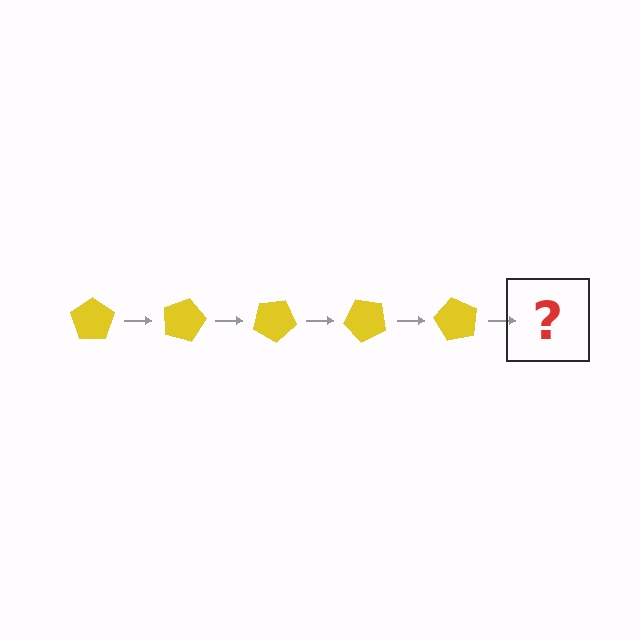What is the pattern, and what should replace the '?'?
The pattern is that the pentagon rotates 15 degrees each step. The '?' should be a yellow pentagon rotated 75 degrees.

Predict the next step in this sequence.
The next step is a yellow pentagon rotated 75 degrees.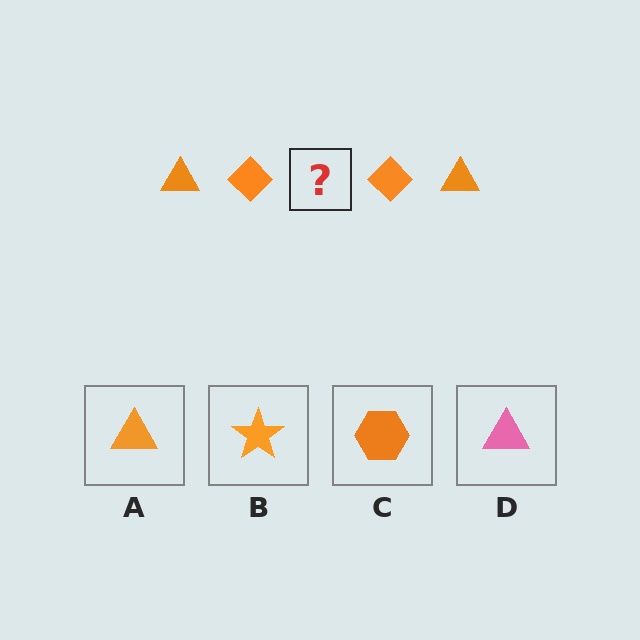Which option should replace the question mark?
Option A.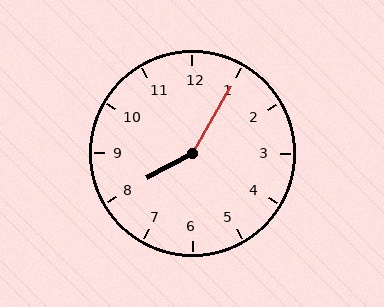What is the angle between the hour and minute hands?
Approximately 148 degrees.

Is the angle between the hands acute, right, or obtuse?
It is obtuse.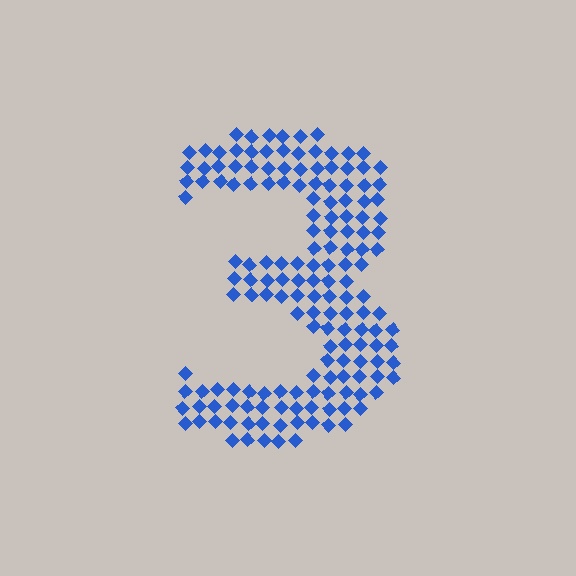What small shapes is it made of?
It is made of small diamonds.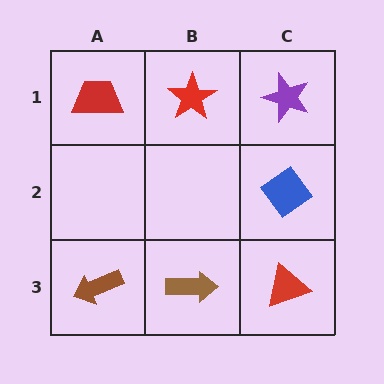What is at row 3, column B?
A brown arrow.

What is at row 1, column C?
A purple star.